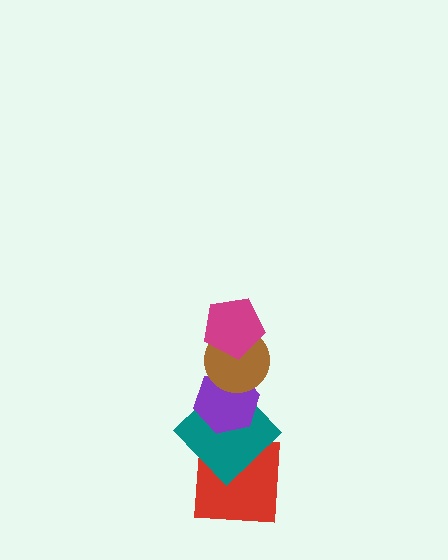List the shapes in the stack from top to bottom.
From top to bottom: the magenta pentagon, the brown circle, the purple hexagon, the teal diamond, the red square.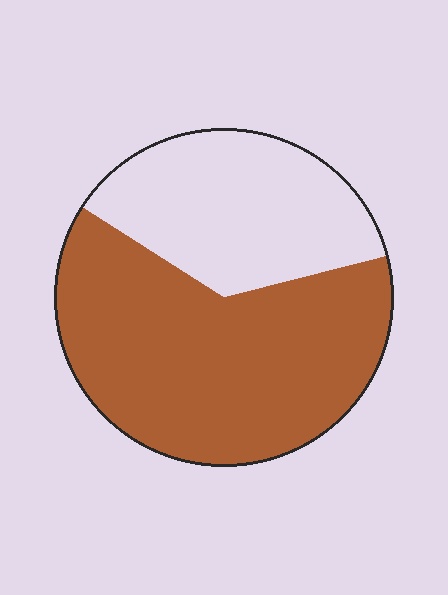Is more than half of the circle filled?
Yes.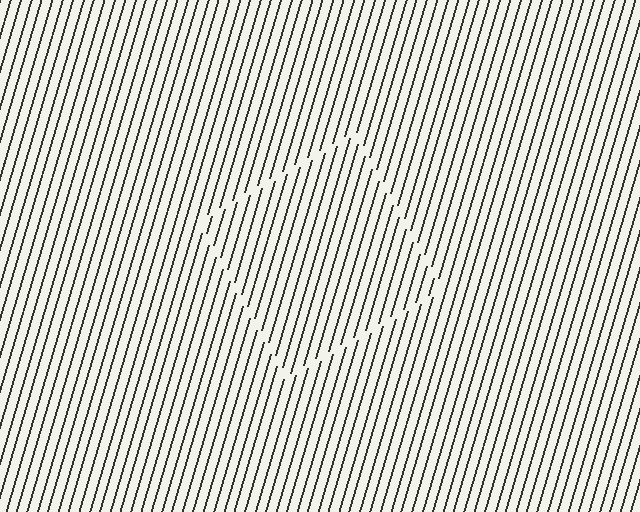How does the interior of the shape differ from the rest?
The interior of the shape contains the same grating, shifted by half a period — the contour is defined by the phase discontinuity where line-ends from the inner and outer gratings abut.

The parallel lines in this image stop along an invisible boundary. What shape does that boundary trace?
An illusory square. The interior of the shape contains the same grating, shifted by half a period — the contour is defined by the phase discontinuity where line-ends from the inner and outer gratings abut.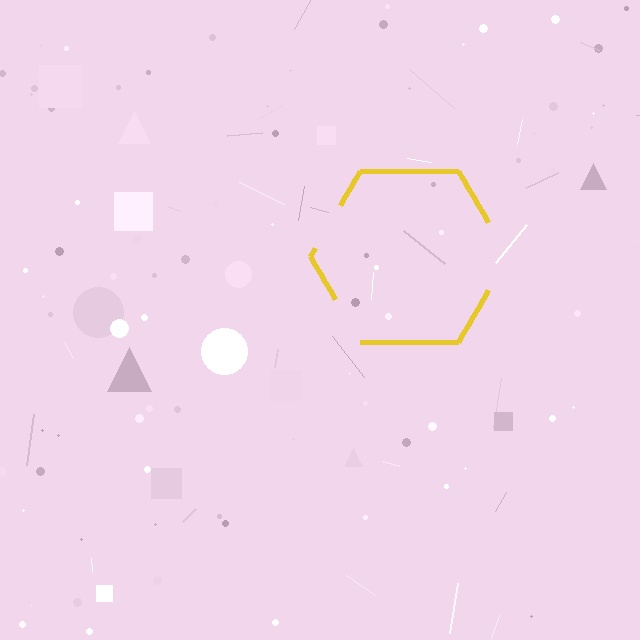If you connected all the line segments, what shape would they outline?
They would outline a hexagon.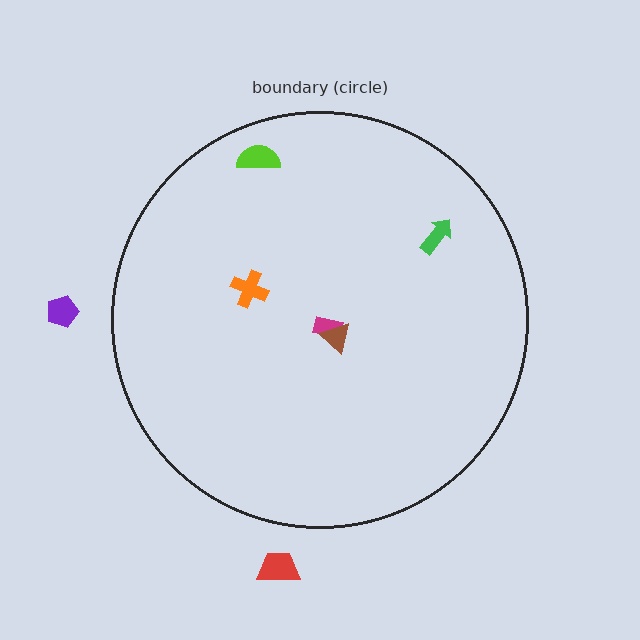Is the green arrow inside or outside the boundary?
Inside.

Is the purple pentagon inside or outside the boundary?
Outside.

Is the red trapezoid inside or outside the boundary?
Outside.